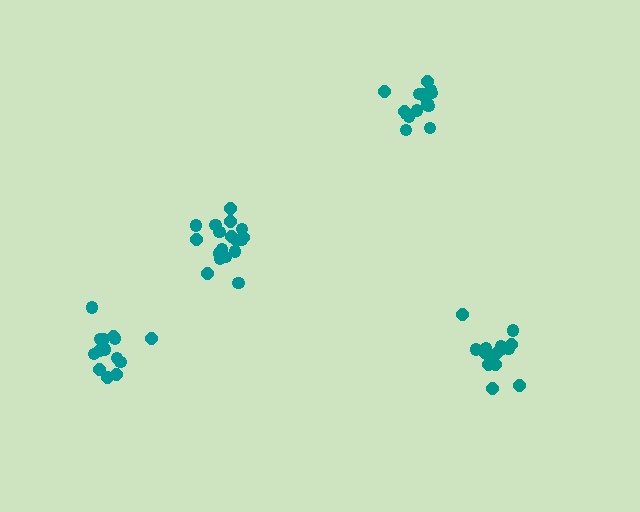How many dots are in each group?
Group 1: 14 dots, Group 2: 18 dots, Group 3: 17 dots, Group 4: 14 dots (63 total).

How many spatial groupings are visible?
There are 4 spatial groupings.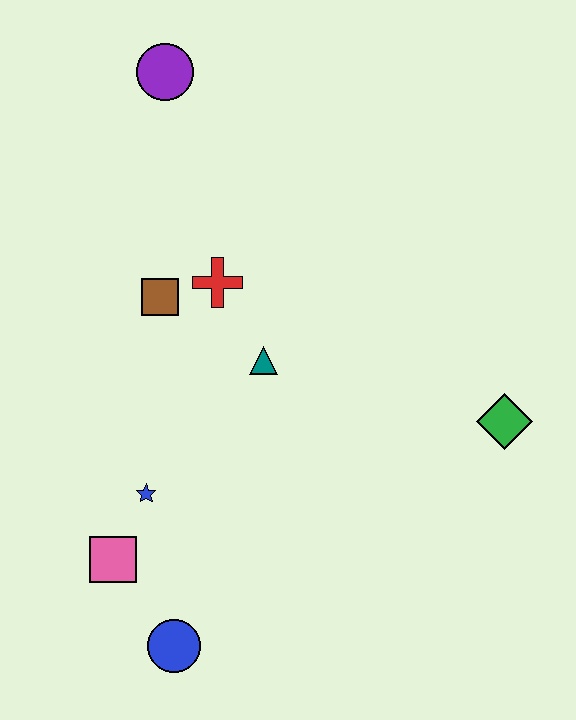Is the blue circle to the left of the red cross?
Yes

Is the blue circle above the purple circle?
No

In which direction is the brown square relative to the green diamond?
The brown square is to the left of the green diamond.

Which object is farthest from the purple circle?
The blue circle is farthest from the purple circle.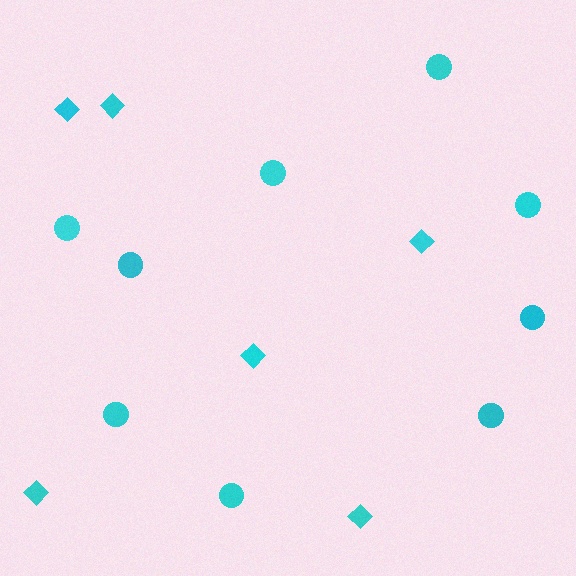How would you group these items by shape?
There are 2 groups: one group of circles (9) and one group of diamonds (6).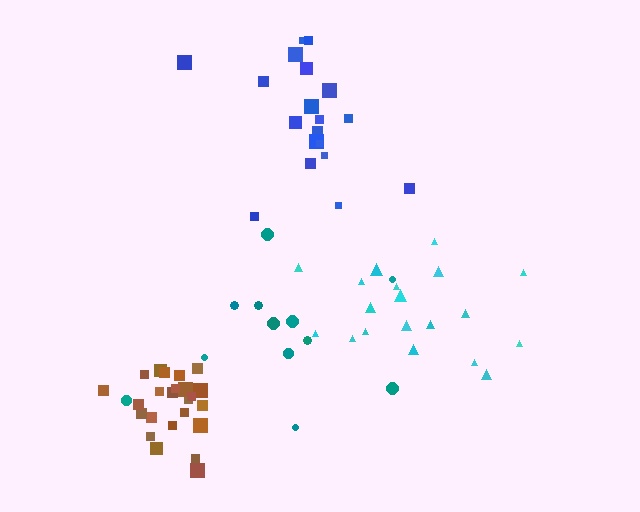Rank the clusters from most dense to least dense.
brown, cyan, blue, teal.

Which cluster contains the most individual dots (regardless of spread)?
Brown (24).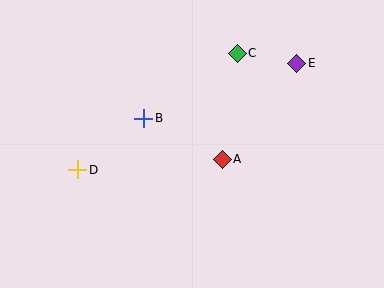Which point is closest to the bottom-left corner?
Point D is closest to the bottom-left corner.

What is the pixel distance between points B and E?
The distance between B and E is 163 pixels.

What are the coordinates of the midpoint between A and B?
The midpoint between A and B is at (183, 139).